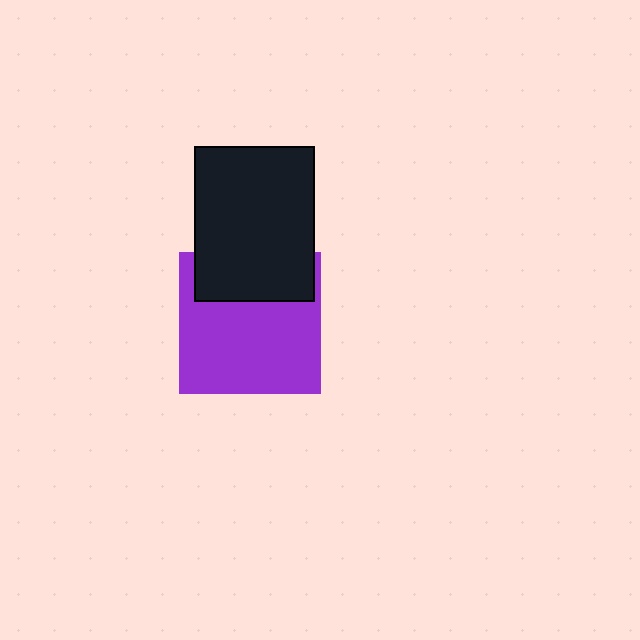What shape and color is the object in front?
The object in front is a black rectangle.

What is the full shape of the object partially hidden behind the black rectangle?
The partially hidden object is a purple square.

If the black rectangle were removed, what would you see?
You would see the complete purple square.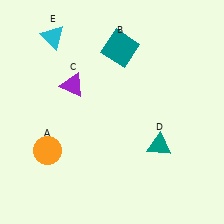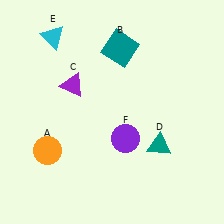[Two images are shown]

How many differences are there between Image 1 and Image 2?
There is 1 difference between the two images.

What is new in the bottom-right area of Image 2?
A purple circle (F) was added in the bottom-right area of Image 2.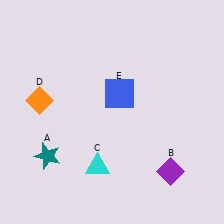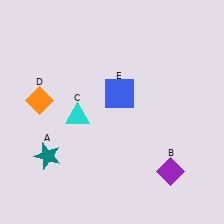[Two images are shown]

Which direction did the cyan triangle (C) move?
The cyan triangle (C) moved up.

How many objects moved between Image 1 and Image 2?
1 object moved between the two images.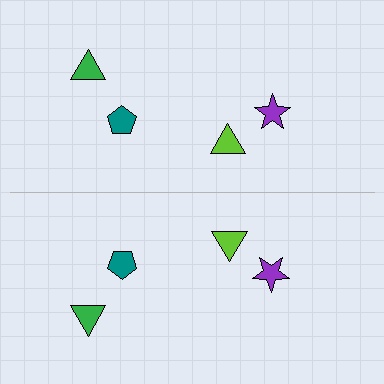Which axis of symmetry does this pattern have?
The pattern has a horizontal axis of symmetry running through the center of the image.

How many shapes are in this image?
There are 8 shapes in this image.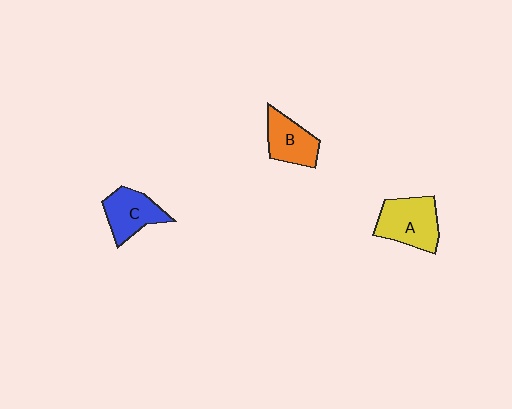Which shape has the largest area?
Shape A (yellow).